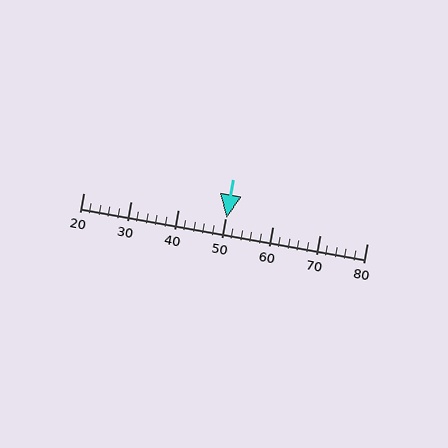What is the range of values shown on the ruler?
The ruler shows values from 20 to 80.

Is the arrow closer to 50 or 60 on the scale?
The arrow is closer to 50.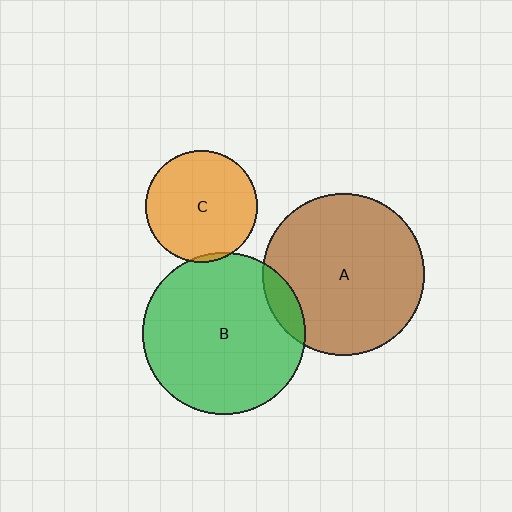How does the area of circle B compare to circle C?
Approximately 2.1 times.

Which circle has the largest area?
Circle B (green).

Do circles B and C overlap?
Yes.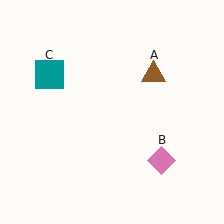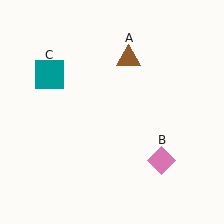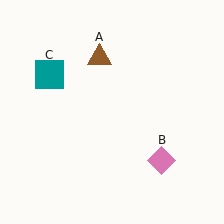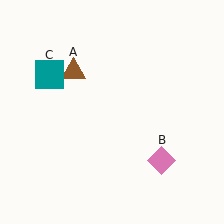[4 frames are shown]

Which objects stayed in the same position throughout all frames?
Pink diamond (object B) and teal square (object C) remained stationary.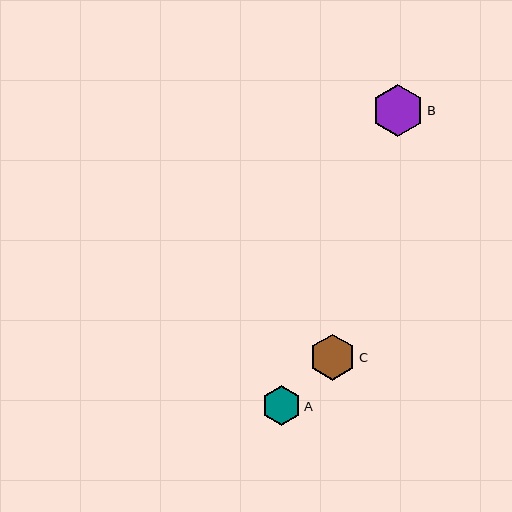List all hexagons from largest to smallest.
From largest to smallest: B, C, A.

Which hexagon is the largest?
Hexagon B is the largest with a size of approximately 51 pixels.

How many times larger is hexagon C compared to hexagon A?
Hexagon C is approximately 1.2 times the size of hexagon A.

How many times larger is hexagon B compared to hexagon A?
Hexagon B is approximately 1.3 times the size of hexagon A.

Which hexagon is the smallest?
Hexagon A is the smallest with a size of approximately 39 pixels.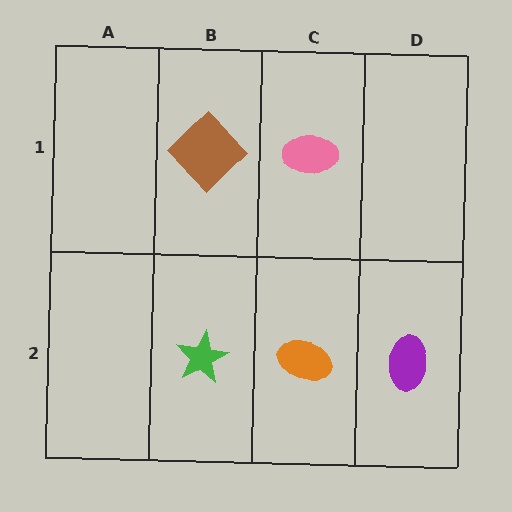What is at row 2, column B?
A green star.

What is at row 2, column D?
A purple ellipse.